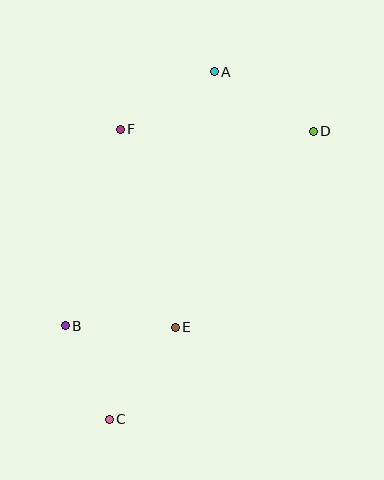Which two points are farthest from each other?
Points A and C are farthest from each other.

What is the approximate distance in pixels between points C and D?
The distance between C and D is approximately 353 pixels.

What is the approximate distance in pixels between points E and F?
The distance between E and F is approximately 205 pixels.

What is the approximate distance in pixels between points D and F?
The distance between D and F is approximately 193 pixels.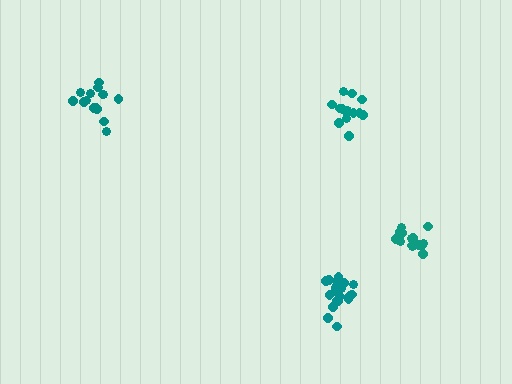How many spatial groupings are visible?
There are 4 spatial groupings.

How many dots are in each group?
Group 1: 15 dots, Group 2: 14 dots, Group 3: 20 dots, Group 4: 14 dots (63 total).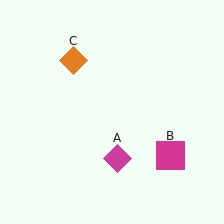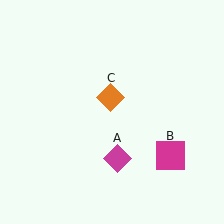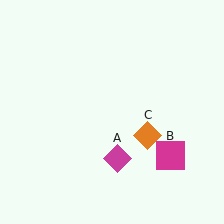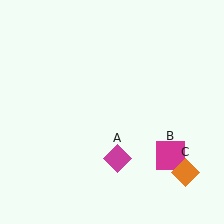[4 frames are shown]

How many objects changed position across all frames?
1 object changed position: orange diamond (object C).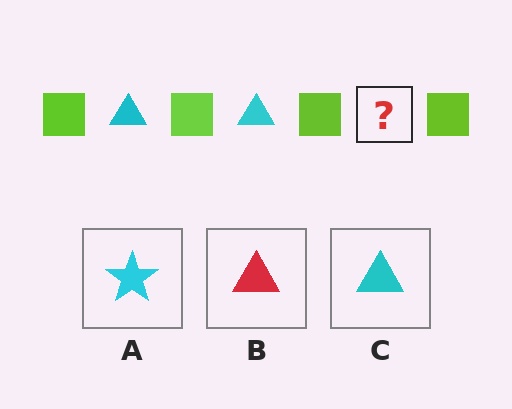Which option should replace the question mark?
Option C.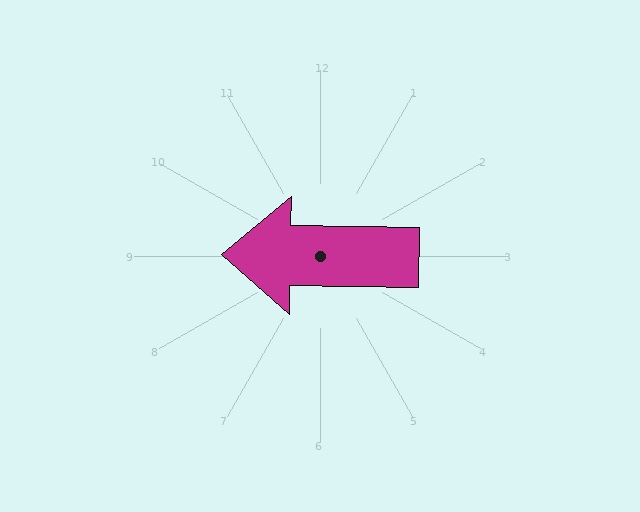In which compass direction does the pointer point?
West.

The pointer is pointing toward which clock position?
Roughly 9 o'clock.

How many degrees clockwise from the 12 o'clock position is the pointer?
Approximately 271 degrees.